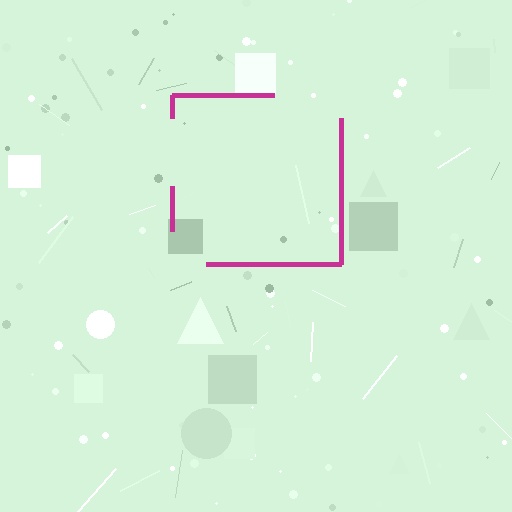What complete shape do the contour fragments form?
The contour fragments form a square.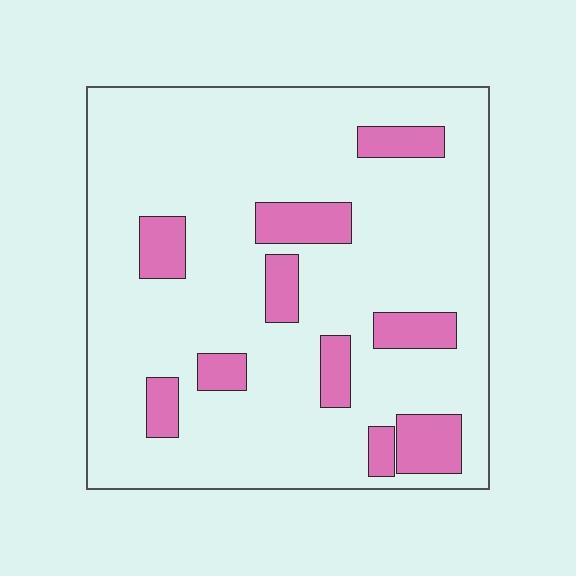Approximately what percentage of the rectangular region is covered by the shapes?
Approximately 15%.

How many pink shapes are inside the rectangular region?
10.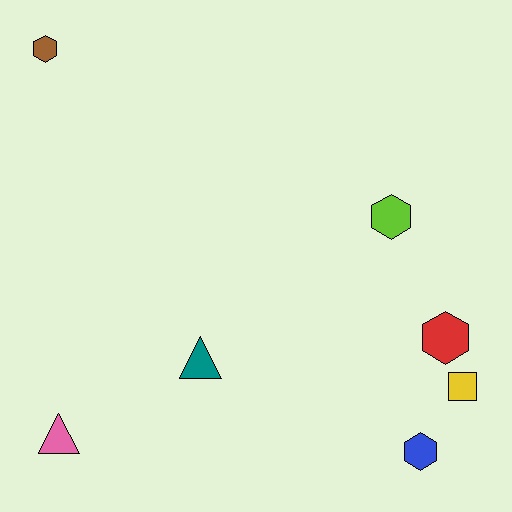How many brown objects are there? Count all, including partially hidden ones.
There is 1 brown object.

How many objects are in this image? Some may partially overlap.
There are 7 objects.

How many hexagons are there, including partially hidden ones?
There are 4 hexagons.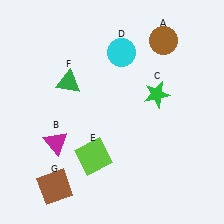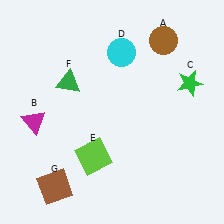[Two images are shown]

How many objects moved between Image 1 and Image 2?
2 objects moved between the two images.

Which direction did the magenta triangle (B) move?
The magenta triangle (B) moved left.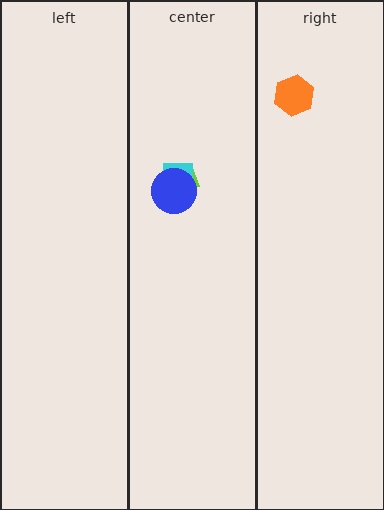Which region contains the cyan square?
The center region.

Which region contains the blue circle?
The center region.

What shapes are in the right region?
The orange hexagon.